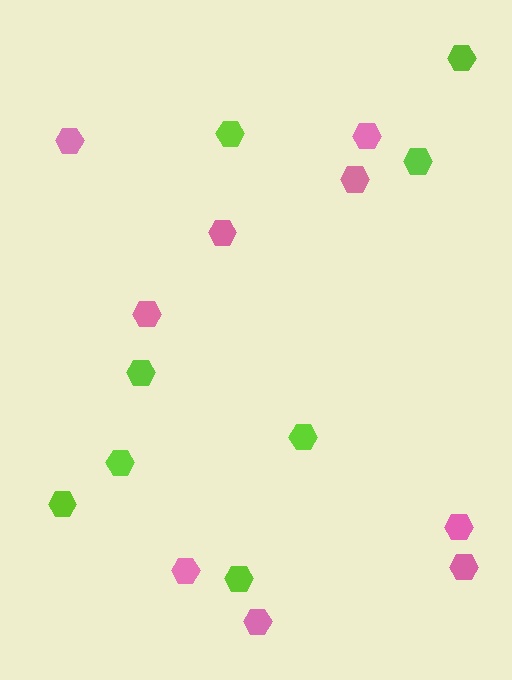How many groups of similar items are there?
There are 2 groups: one group of pink hexagons (9) and one group of lime hexagons (8).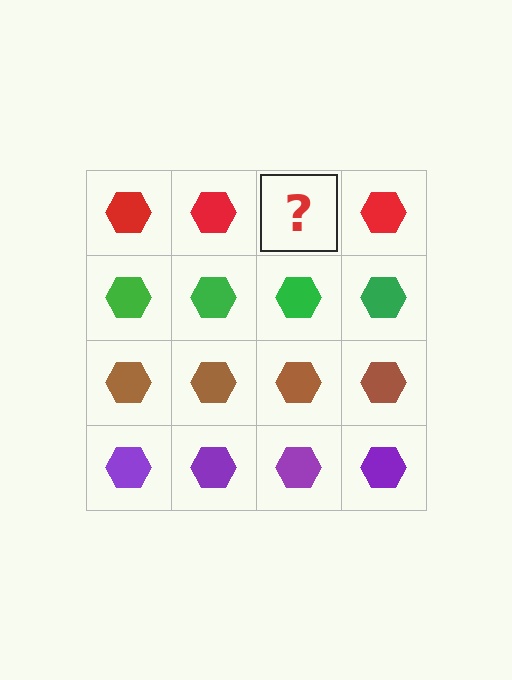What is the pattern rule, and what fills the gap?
The rule is that each row has a consistent color. The gap should be filled with a red hexagon.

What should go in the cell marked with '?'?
The missing cell should contain a red hexagon.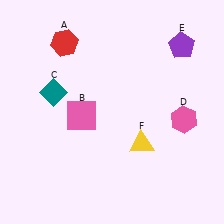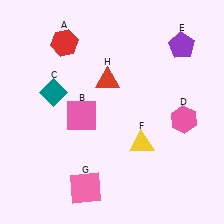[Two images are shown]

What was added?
A pink square (G), a red triangle (H) were added in Image 2.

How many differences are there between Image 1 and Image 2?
There are 2 differences between the two images.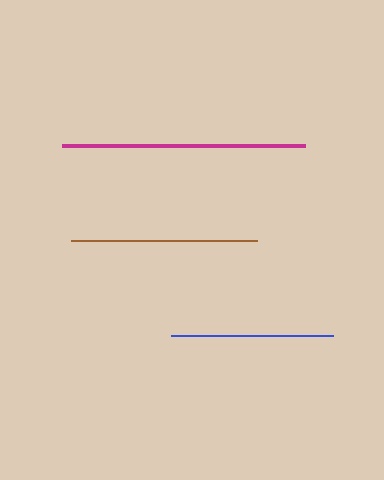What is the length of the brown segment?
The brown segment is approximately 186 pixels long.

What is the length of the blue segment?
The blue segment is approximately 162 pixels long.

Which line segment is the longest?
The magenta line is the longest at approximately 243 pixels.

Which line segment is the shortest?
The blue line is the shortest at approximately 162 pixels.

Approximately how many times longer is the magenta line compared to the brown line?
The magenta line is approximately 1.3 times the length of the brown line.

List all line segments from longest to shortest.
From longest to shortest: magenta, brown, blue.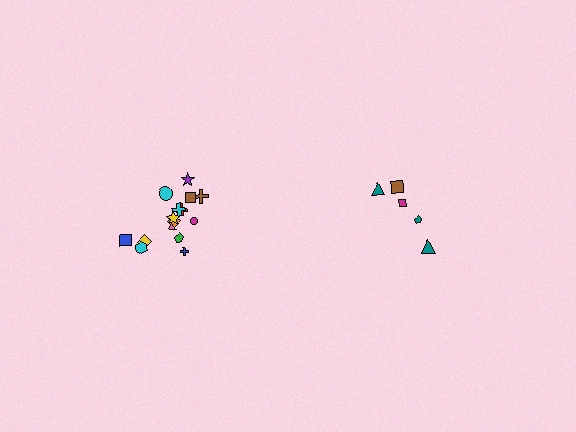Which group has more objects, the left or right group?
The left group.